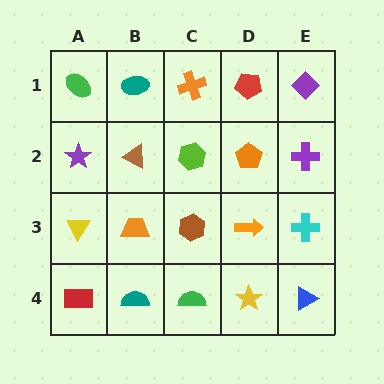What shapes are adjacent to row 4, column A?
A yellow triangle (row 3, column A), a teal semicircle (row 4, column B).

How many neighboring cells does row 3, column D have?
4.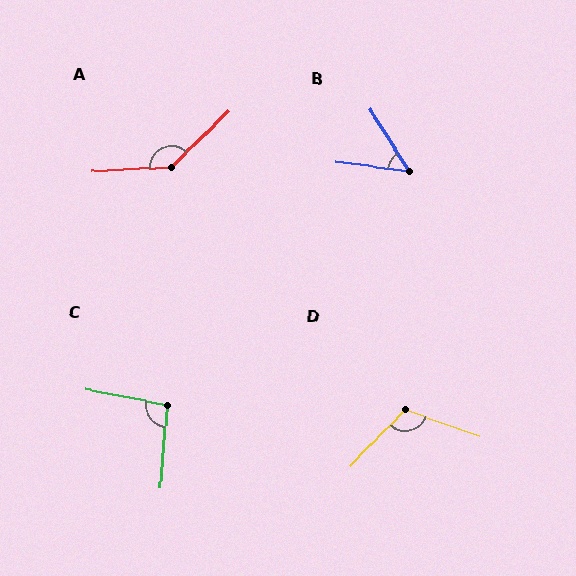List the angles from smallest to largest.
B (50°), C (96°), D (114°), A (138°).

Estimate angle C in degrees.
Approximately 96 degrees.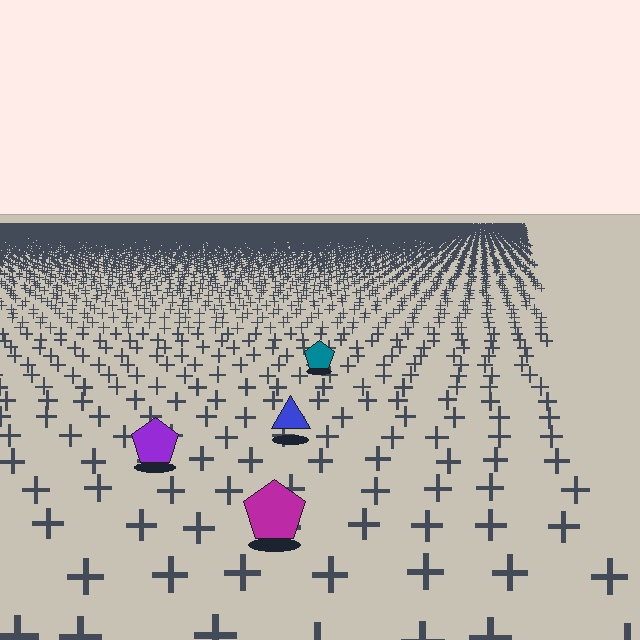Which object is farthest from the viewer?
The teal pentagon is farthest from the viewer. It appears smaller and the ground texture around it is denser.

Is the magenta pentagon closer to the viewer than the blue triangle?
Yes. The magenta pentagon is closer — you can tell from the texture gradient: the ground texture is coarser near it.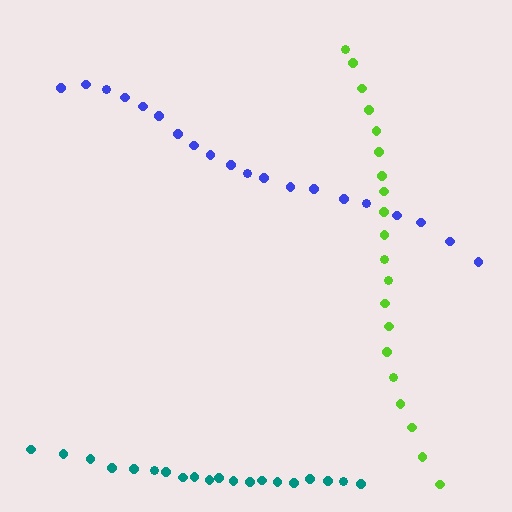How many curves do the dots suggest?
There are 3 distinct paths.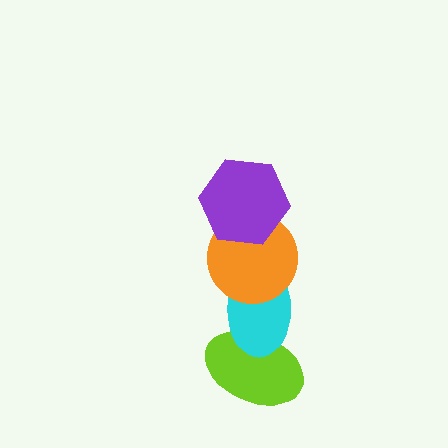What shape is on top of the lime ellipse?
The cyan ellipse is on top of the lime ellipse.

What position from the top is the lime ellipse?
The lime ellipse is 4th from the top.